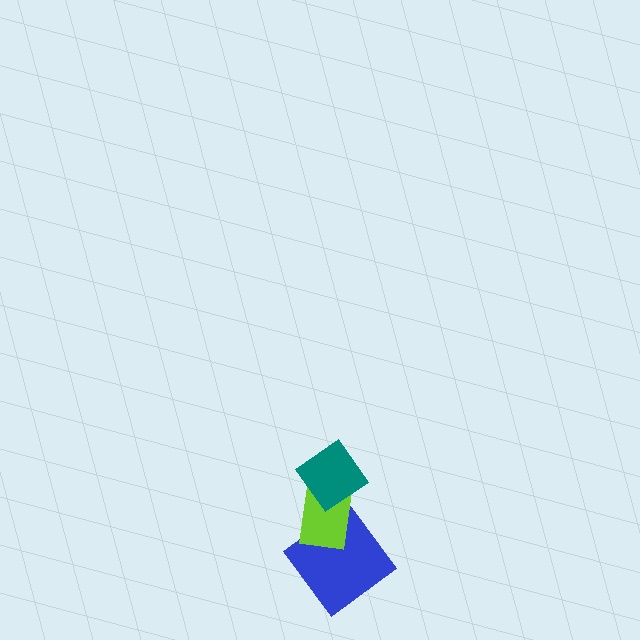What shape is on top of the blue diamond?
The lime rectangle is on top of the blue diamond.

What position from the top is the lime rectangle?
The lime rectangle is 2nd from the top.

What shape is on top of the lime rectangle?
The teal diamond is on top of the lime rectangle.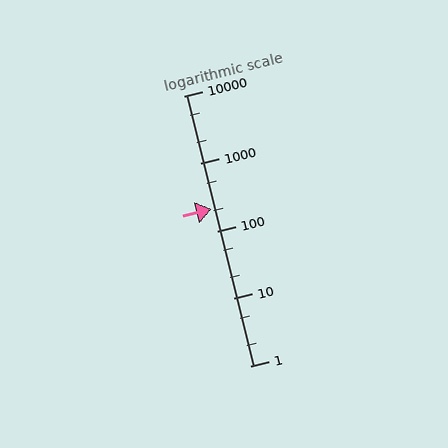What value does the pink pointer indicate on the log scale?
The pointer indicates approximately 210.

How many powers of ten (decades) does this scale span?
The scale spans 4 decades, from 1 to 10000.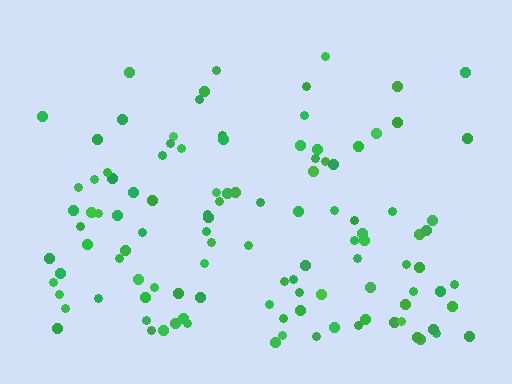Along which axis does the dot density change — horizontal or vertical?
Vertical.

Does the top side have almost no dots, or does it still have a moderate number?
Still a moderate number, just noticeably fewer than the bottom.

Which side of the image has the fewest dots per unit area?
The top.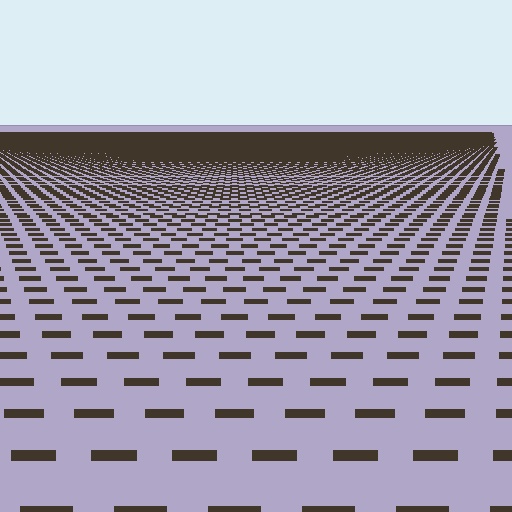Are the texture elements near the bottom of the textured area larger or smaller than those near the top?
Larger. Near the bottom, elements are closer to the viewer and appear at a bigger on-screen size.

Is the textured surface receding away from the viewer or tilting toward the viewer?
The surface is receding away from the viewer. Texture elements get smaller and denser toward the top.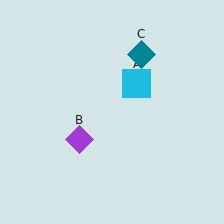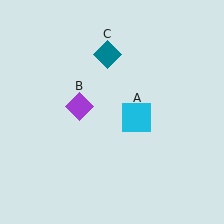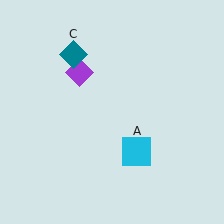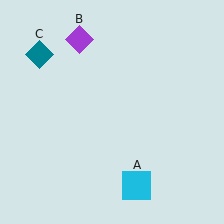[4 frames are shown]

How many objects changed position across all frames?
3 objects changed position: cyan square (object A), purple diamond (object B), teal diamond (object C).